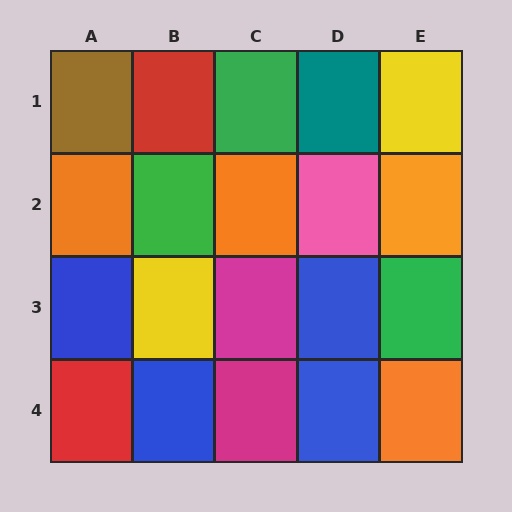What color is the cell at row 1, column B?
Red.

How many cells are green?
3 cells are green.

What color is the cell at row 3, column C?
Magenta.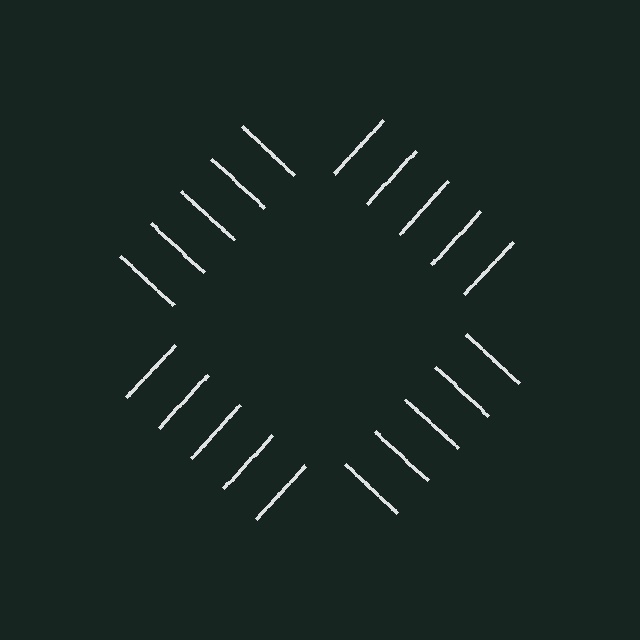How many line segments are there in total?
20 — 5 along each of the 4 edges.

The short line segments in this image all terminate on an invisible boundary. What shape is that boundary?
An illusory square — the line segments terminate on its edges but no continuous stroke is drawn.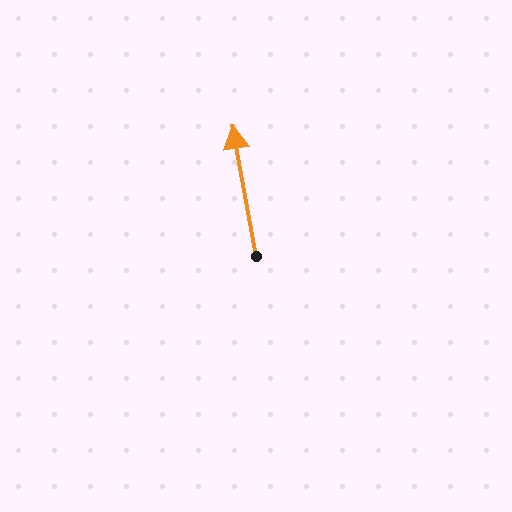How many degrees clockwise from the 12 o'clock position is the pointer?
Approximately 350 degrees.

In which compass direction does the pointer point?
North.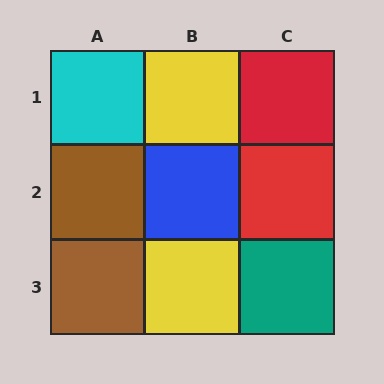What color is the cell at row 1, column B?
Yellow.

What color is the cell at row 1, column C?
Red.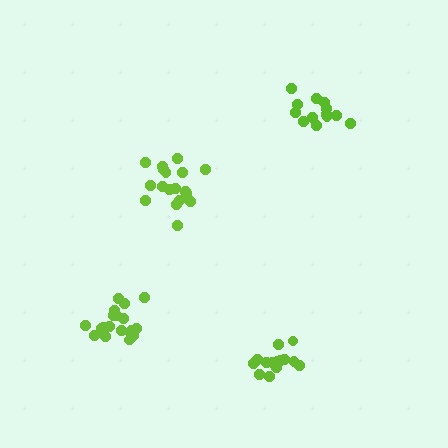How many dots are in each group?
Group 1: 19 dots, Group 2: 14 dots, Group 3: 13 dots, Group 4: 18 dots (64 total).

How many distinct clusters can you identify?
There are 4 distinct clusters.